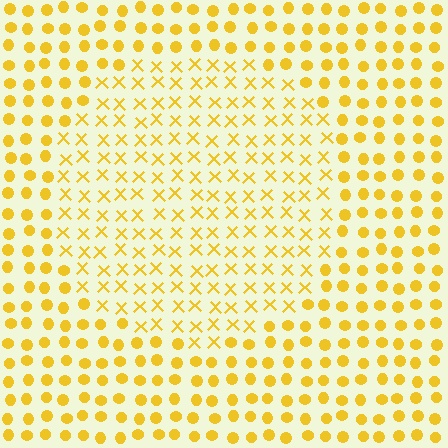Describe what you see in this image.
The image is filled with small yellow elements arranged in a uniform grid. A circle-shaped region contains X marks, while the surrounding area contains circles. The boundary is defined purely by the change in element shape.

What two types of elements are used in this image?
The image uses X marks inside the circle region and circles outside it.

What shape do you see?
I see a circle.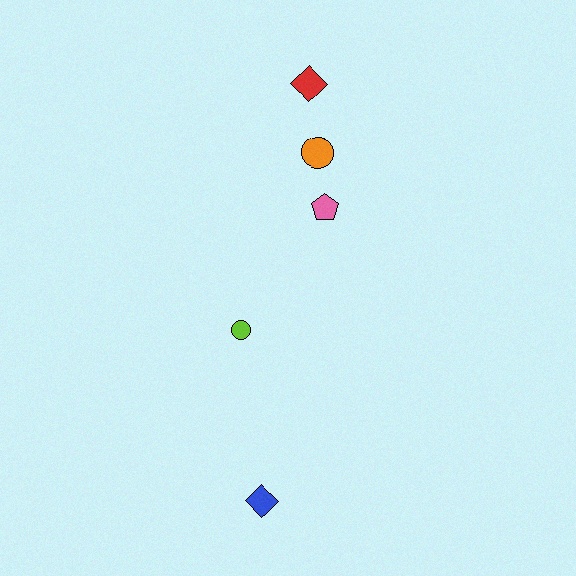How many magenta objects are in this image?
There are no magenta objects.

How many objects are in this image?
There are 5 objects.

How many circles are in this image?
There are 2 circles.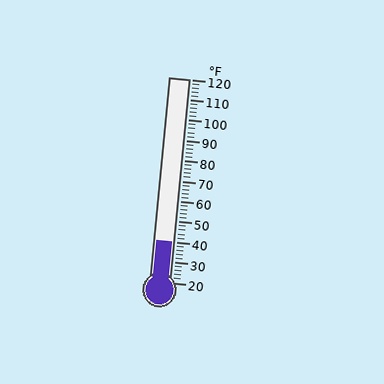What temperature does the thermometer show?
The thermometer shows approximately 40°F.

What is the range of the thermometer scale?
The thermometer scale ranges from 20°F to 120°F.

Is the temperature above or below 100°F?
The temperature is below 100°F.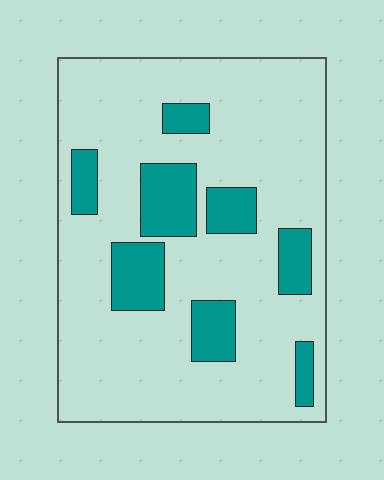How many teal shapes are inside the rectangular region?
8.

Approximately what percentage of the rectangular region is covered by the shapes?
Approximately 20%.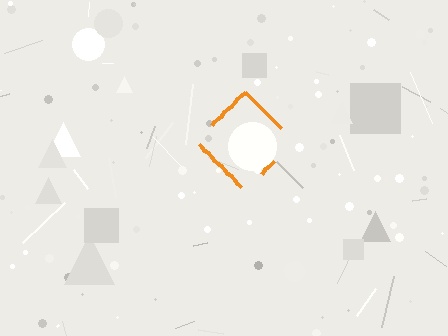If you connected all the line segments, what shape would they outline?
They would outline a diamond.